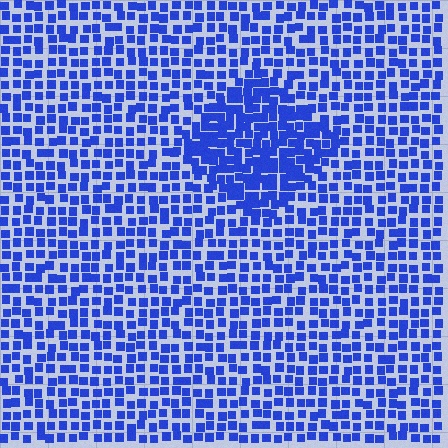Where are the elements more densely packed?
The elements are more densely packed inside the diamond boundary.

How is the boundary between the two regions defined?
The boundary is defined by a change in element density (approximately 1.7x ratio). All elements are the same color, size, and shape.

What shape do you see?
I see a diamond.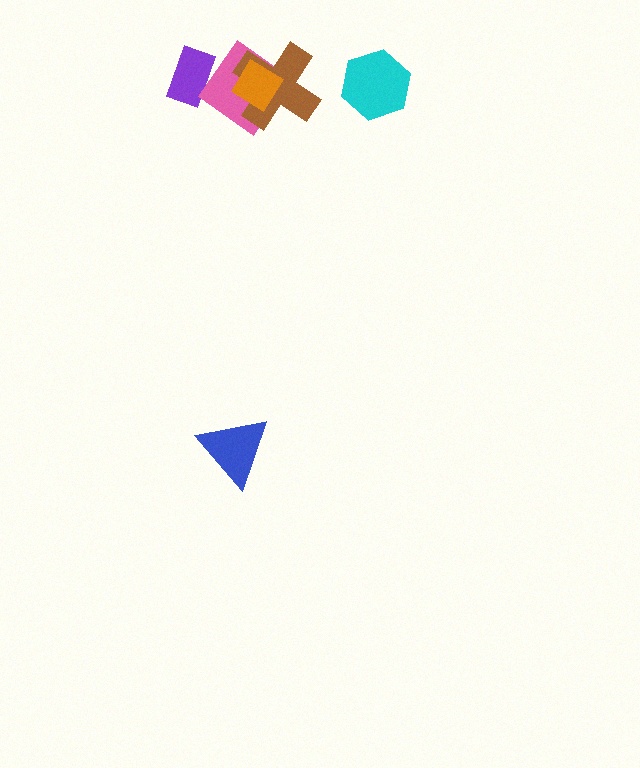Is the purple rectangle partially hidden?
Yes, it is partially covered by another shape.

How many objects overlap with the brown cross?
2 objects overlap with the brown cross.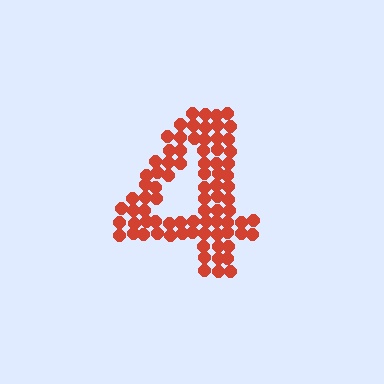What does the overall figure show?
The overall figure shows the digit 4.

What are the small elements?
The small elements are circles.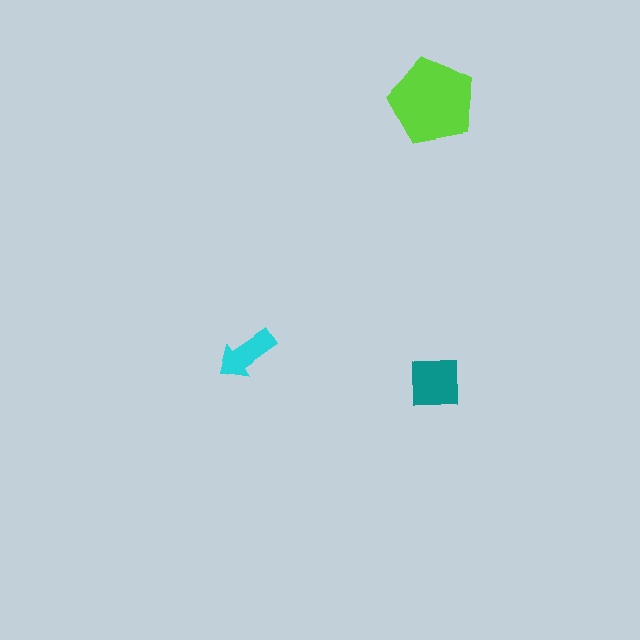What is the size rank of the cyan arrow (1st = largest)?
3rd.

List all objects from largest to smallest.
The lime pentagon, the teal square, the cyan arrow.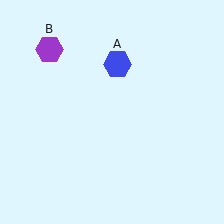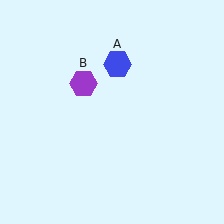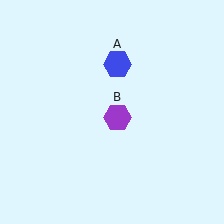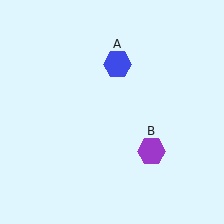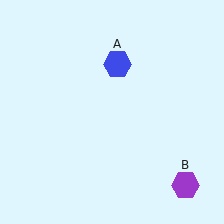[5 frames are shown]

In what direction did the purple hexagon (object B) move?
The purple hexagon (object B) moved down and to the right.